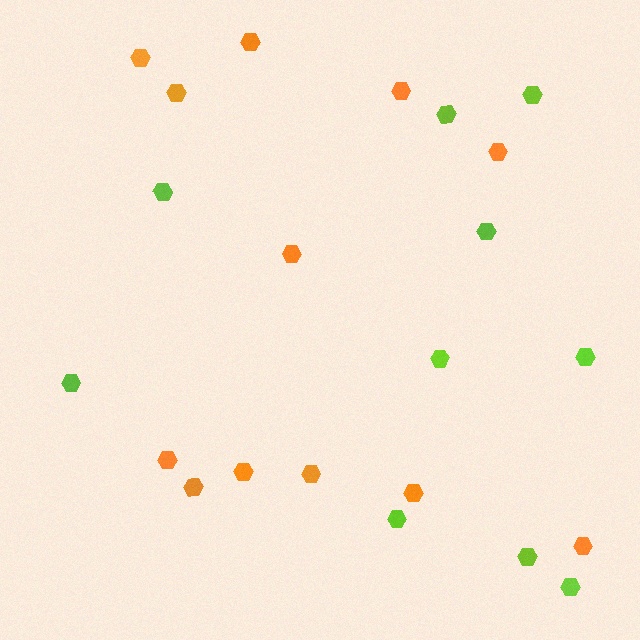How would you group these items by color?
There are 2 groups: one group of orange hexagons (12) and one group of lime hexagons (10).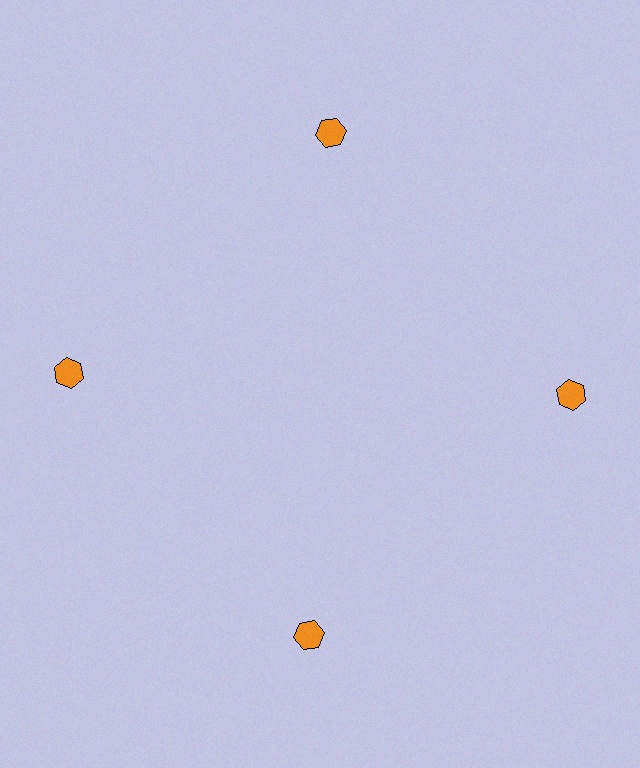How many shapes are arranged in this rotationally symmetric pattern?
There are 4 shapes, arranged in 4 groups of 1.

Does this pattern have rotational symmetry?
Yes, this pattern has 4-fold rotational symmetry. It looks the same after rotating 90 degrees around the center.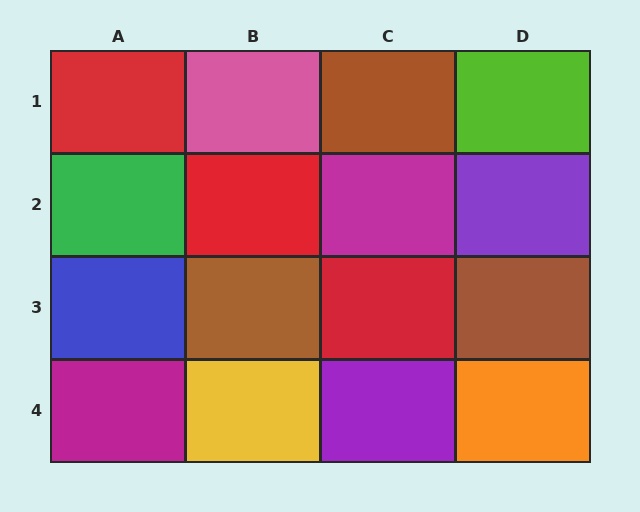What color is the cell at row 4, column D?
Orange.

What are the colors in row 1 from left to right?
Red, pink, brown, lime.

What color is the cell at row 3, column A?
Blue.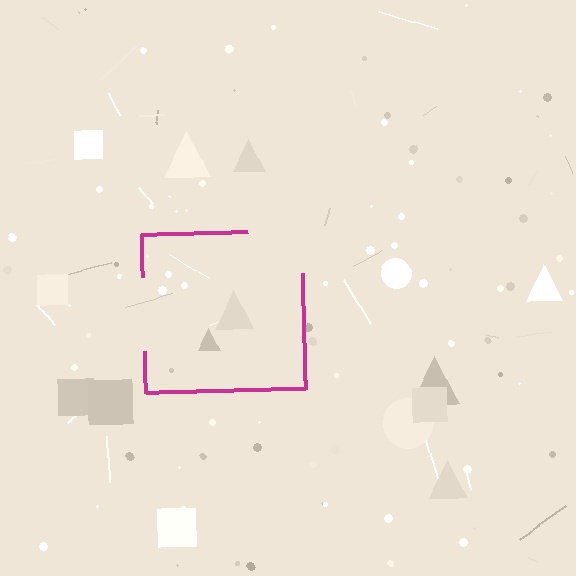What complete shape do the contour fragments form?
The contour fragments form a square.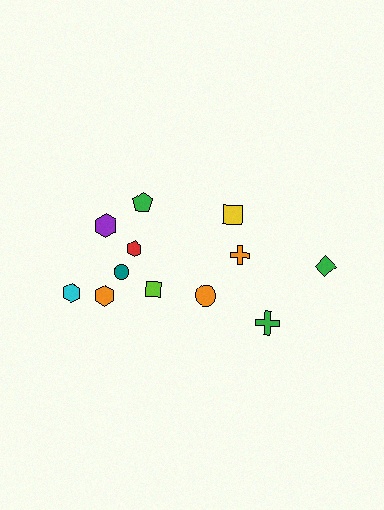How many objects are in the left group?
There are 7 objects.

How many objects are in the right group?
There are 5 objects.